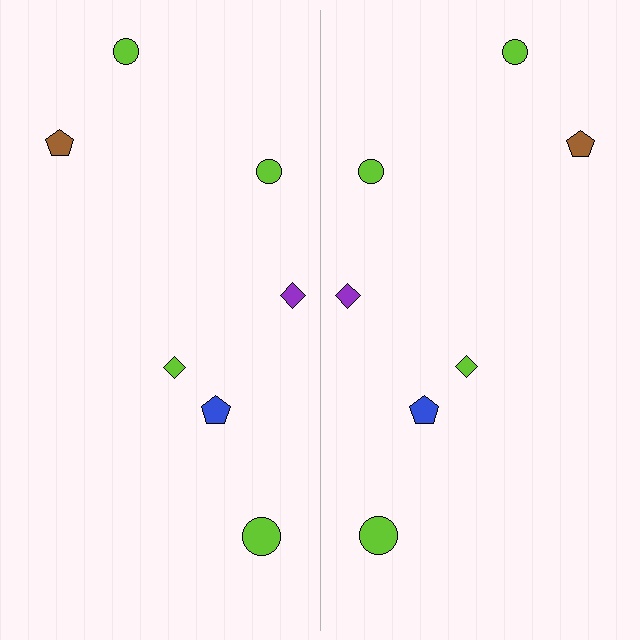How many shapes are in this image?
There are 14 shapes in this image.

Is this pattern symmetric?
Yes, this pattern has bilateral (reflection) symmetry.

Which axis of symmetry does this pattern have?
The pattern has a vertical axis of symmetry running through the center of the image.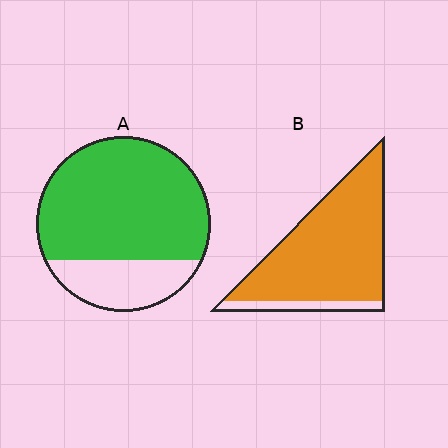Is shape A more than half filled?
Yes.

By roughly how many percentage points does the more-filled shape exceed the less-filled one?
By roughly 15 percentage points (B over A).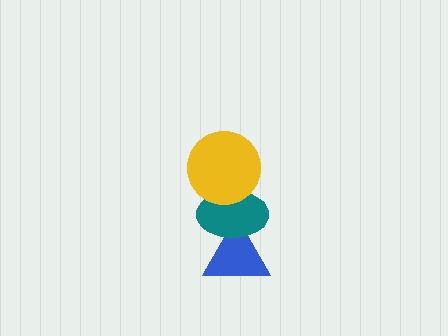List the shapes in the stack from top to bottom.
From top to bottom: the yellow circle, the teal ellipse, the blue triangle.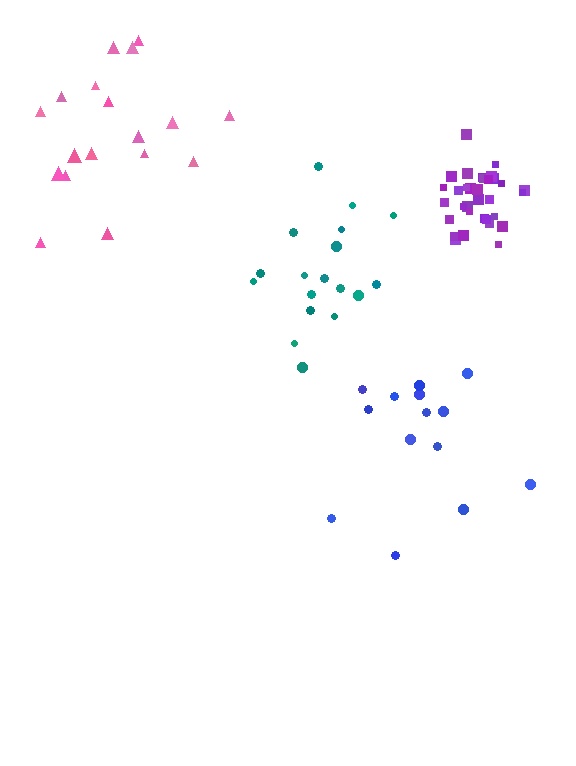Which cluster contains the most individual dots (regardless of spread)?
Purple (34).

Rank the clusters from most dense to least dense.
purple, teal, pink, blue.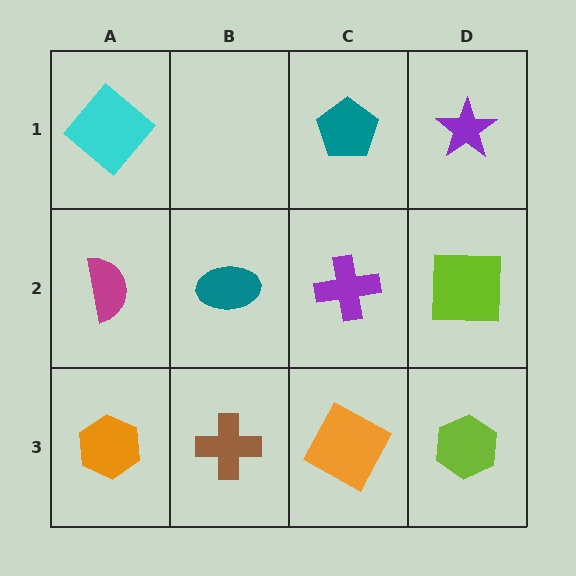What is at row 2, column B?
A teal ellipse.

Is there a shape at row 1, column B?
No, that cell is empty.